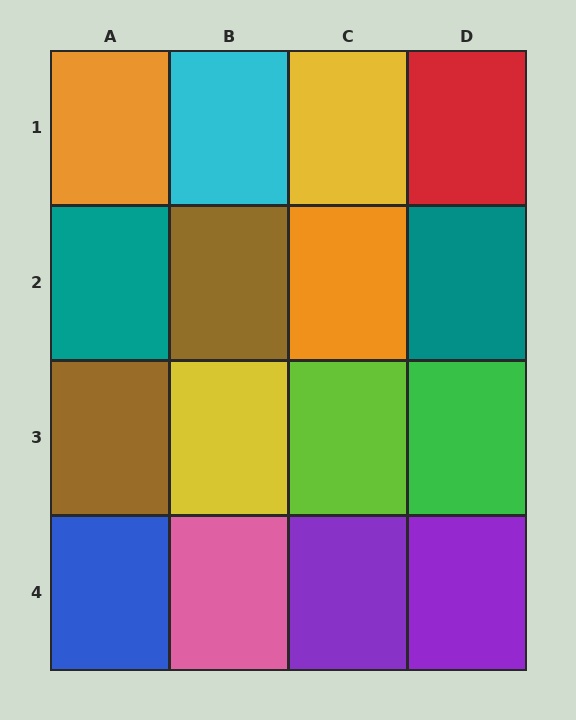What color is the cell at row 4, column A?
Blue.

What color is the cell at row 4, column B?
Pink.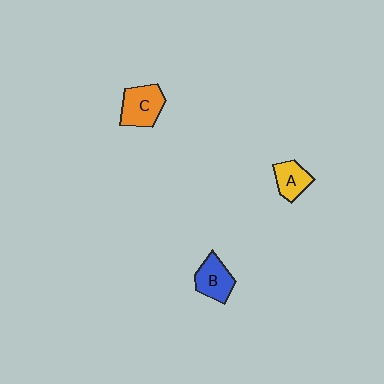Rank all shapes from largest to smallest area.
From largest to smallest: C (orange), B (blue), A (yellow).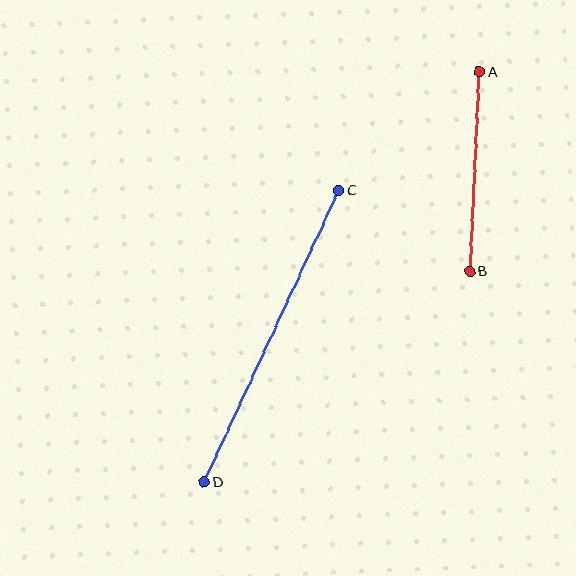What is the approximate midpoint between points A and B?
The midpoint is at approximately (475, 172) pixels.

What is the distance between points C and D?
The distance is approximately 321 pixels.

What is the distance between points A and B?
The distance is approximately 200 pixels.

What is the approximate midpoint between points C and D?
The midpoint is at approximately (272, 336) pixels.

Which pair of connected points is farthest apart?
Points C and D are farthest apart.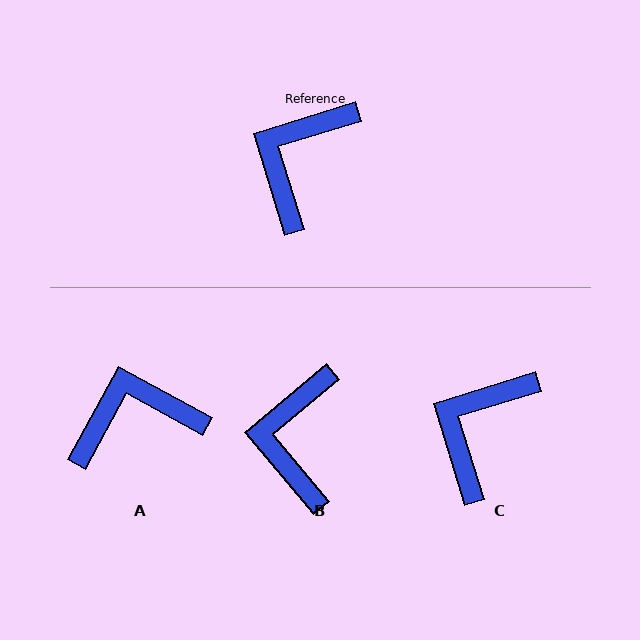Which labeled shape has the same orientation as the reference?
C.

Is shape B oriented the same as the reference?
No, it is off by about 23 degrees.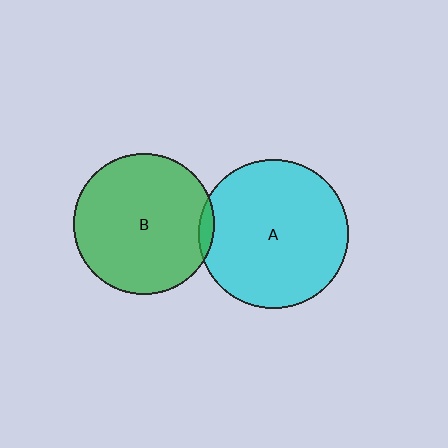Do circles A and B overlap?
Yes.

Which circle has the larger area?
Circle A (cyan).